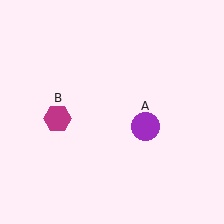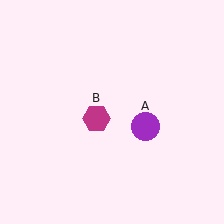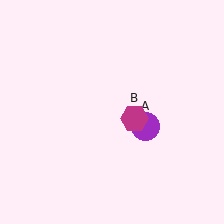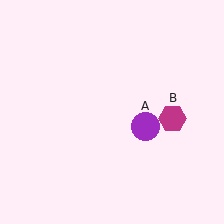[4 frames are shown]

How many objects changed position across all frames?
1 object changed position: magenta hexagon (object B).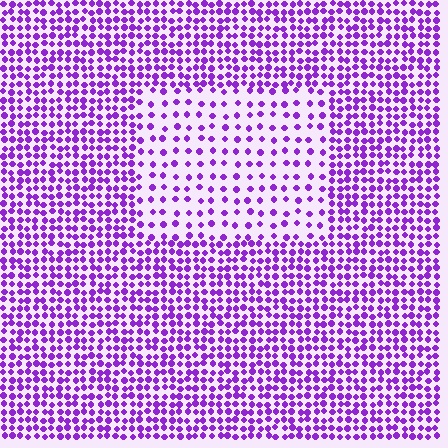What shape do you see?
I see a rectangle.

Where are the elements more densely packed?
The elements are more densely packed outside the rectangle boundary.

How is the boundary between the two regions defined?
The boundary is defined by a change in element density (approximately 2.3x ratio). All elements are the same color, size, and shape.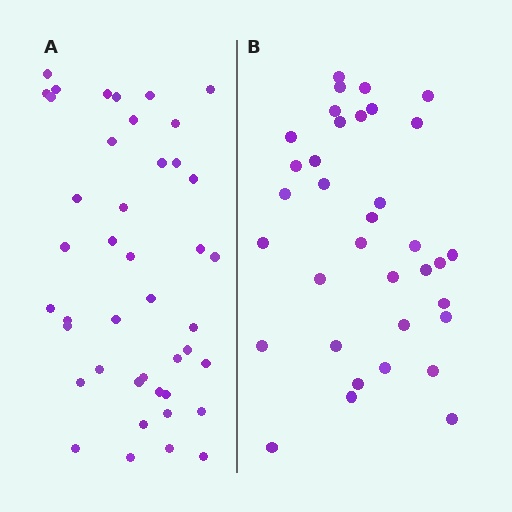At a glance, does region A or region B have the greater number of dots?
Region A (the left region) has more dots.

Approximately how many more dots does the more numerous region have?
Region A has roughly 8 or so more dots than region B.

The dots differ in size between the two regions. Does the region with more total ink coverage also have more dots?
No. Region B has more total ink coverage because its dots are larger, but region A actually contains more individual dots. Total area can be misleading — the number of items is what matters here.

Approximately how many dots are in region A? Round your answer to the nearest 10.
About 40 dots. (The exact count is 43, which rounds to 40.)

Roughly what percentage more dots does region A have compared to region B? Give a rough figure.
About 25% more.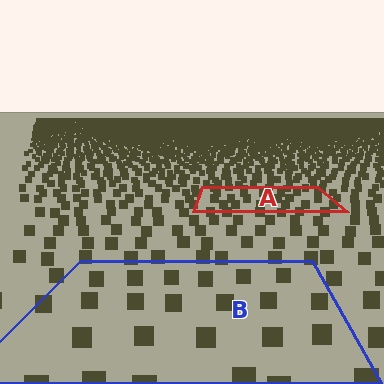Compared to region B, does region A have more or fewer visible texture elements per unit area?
Region A has more texture elements per unit area — they are packed more densely because it is farther away.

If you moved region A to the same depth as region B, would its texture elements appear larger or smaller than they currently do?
They would appear larger. At a closer depth, the same texture elements are projected at a bigger on-screen size.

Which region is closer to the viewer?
Region B is closer. The texture elements there are larger and more spread out.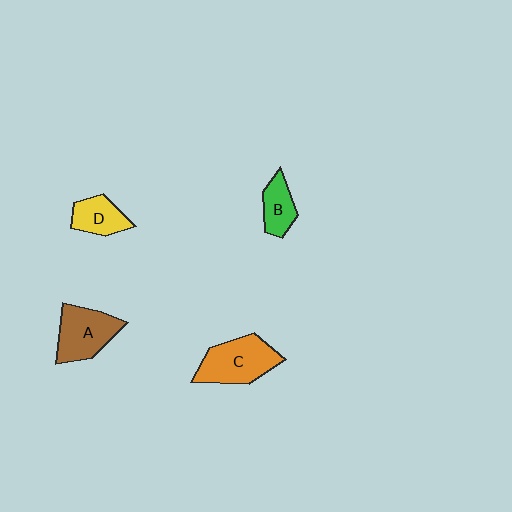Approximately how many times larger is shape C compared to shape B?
Approximately 1.9 times.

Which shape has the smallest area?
Shape B (green).